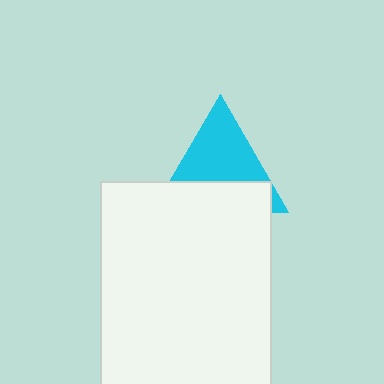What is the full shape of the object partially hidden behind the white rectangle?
The partially hidden object is a cyan triangle.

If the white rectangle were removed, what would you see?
You would see the complete cyan triangle.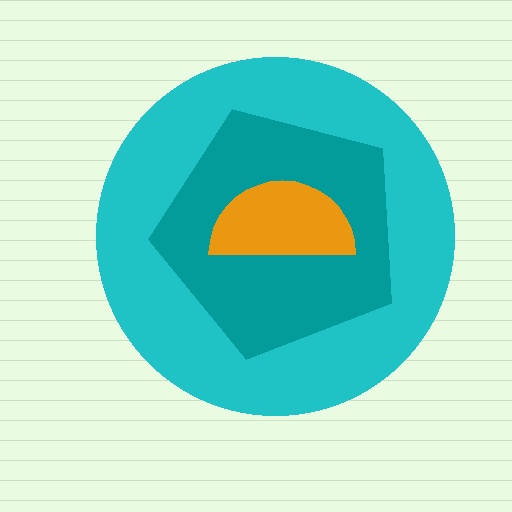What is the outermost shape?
The cyan circle.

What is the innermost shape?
The orange semicircle.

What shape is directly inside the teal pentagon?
The orange semicircle.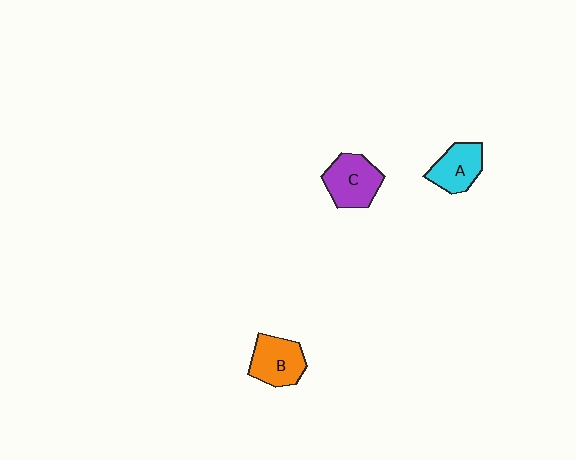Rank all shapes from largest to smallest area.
From largest to smallest: C (purple), B (orange), A (cyan).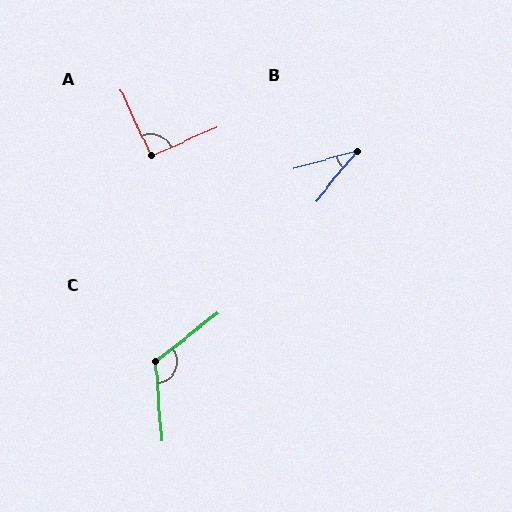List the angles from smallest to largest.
B (35°), A (91°), C (123°).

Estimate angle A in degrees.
Approximately 91 degrees.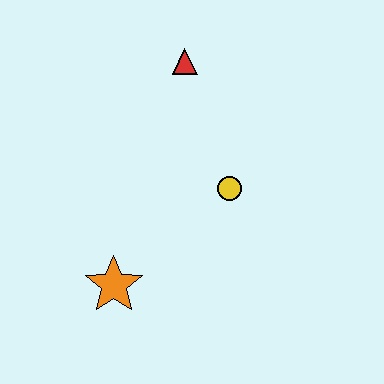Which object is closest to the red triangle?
The yellow circle is closest to the red triangle.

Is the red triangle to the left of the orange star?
No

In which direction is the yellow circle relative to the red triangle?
The yellow circle is below the red triangle.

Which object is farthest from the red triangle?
The orange star is farthest from the red triangle.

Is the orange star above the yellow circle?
No